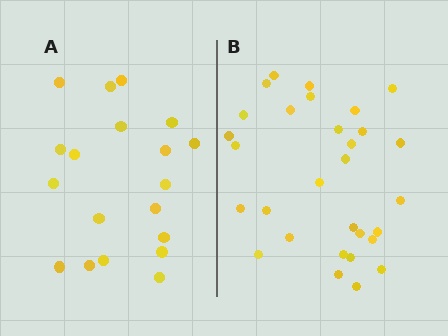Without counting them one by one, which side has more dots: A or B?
Region B (the right region) has more dots.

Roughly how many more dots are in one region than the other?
Region B has roughly 12 or so more dots than region A.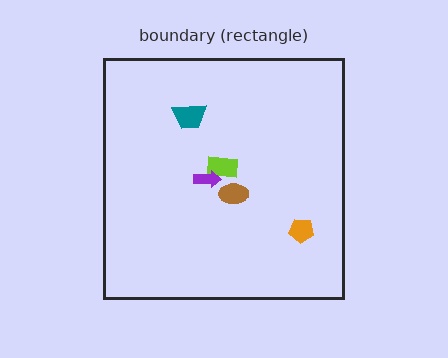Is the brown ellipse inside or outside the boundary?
Inside.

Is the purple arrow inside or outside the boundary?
Inside.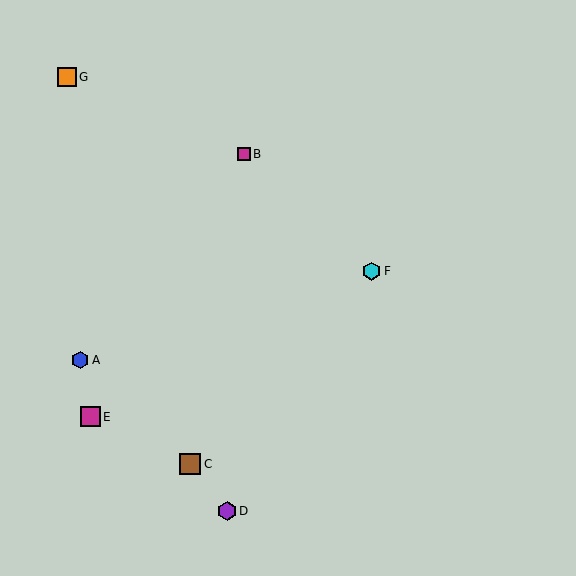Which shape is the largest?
The brown square (labeled C) is the largest.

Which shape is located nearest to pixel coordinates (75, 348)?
The blue hexagon (labeled A) at (80, 360) is nearest to that location.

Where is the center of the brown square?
The center of the brown square is at (190, 464).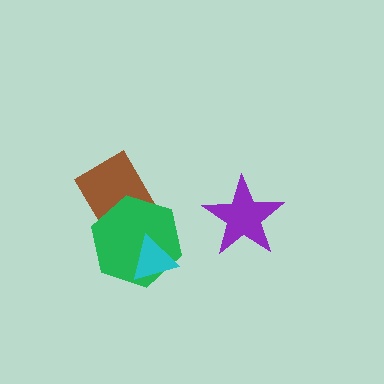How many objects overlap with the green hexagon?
2 objects overlap with the green hexagon.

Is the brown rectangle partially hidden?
Yes, it is partially covered by another shape.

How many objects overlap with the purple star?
0 objects overlap with the purple star.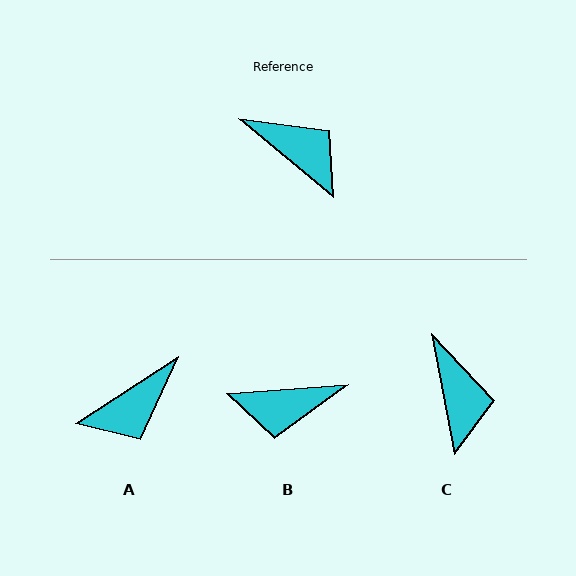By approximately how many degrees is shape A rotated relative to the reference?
Approximately 107 degrees clockwise.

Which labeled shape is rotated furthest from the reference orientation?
B, about 136 degrees away.